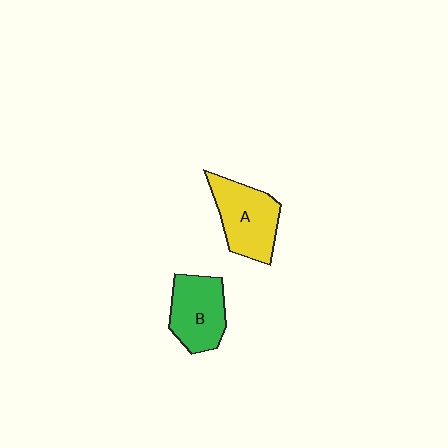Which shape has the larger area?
Shape A (yellow).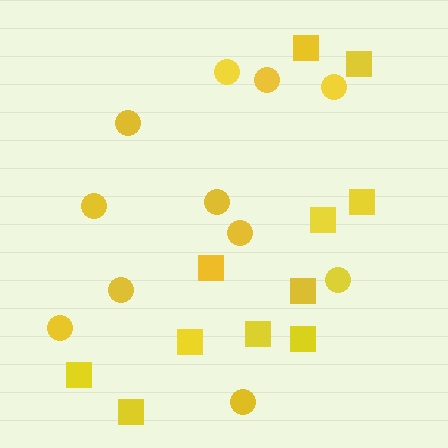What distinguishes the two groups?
There are 2 groups: one group of circles (11) and one group of squares (11).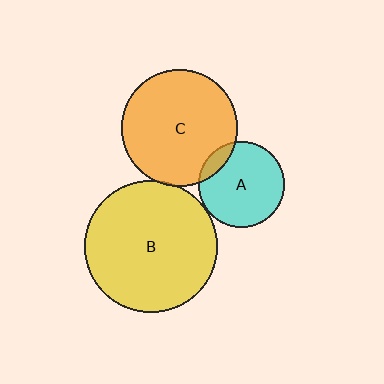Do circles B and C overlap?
Yes.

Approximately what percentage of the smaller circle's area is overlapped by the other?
Approximately 5%.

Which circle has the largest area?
Circle B (yellow).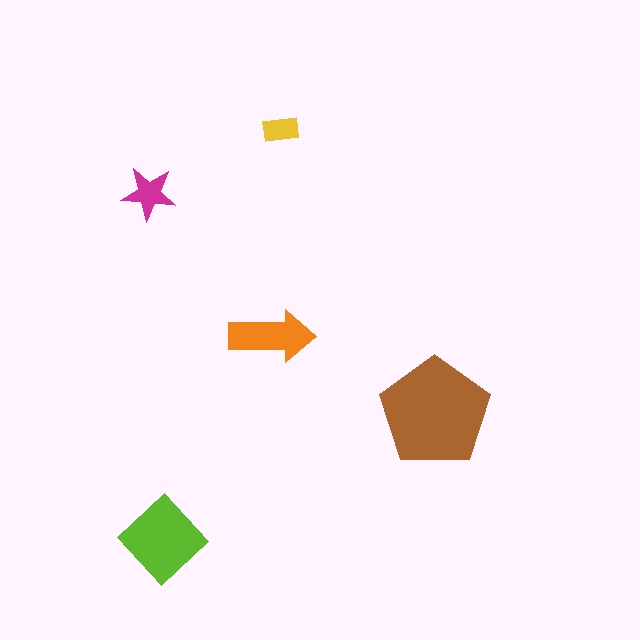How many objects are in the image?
There are 5 objects in the image.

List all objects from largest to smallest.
The brown pentagon, the lime diamond, the orange arrow, the magenta star, the yellow rectangle.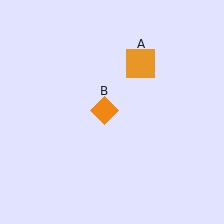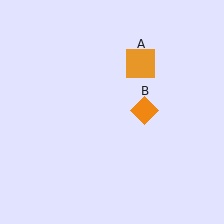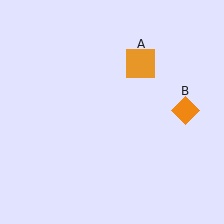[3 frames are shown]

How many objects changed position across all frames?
1 object changed position: orange diamond (object B).